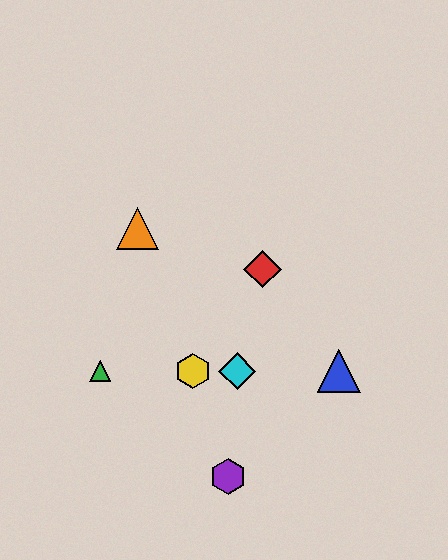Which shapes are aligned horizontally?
The blue triangle, the green triangle, the yellow hexagon, the cyan diamond are aligned horizontally.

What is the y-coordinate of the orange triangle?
The orange triangle is at y≈229.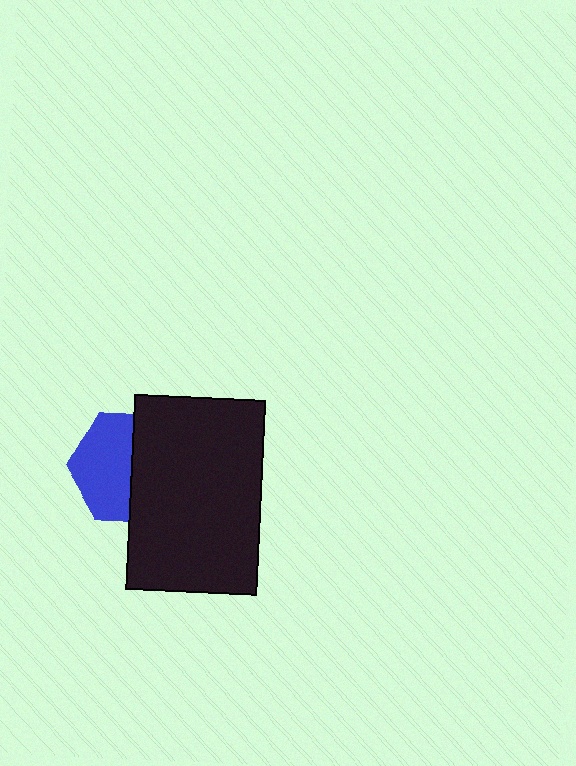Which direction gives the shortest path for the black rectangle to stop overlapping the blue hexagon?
Moving right gives the shortest separation.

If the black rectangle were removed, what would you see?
You would see the complete blue hexagon.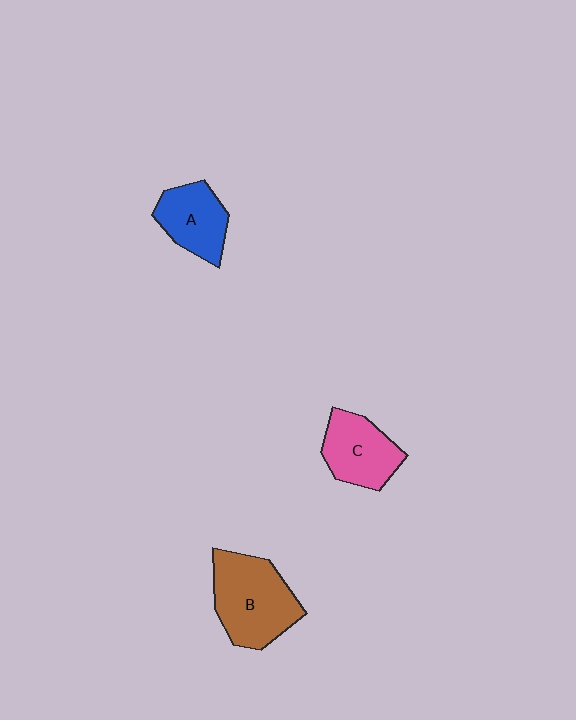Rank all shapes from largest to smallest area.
From largest to smallest: B (brown), C (pink), A (blue).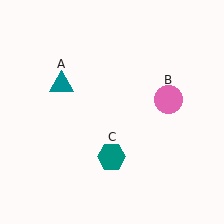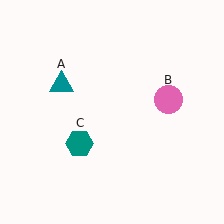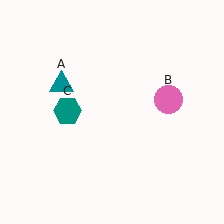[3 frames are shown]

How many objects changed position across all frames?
1 object changed position: teal hexagon (object C).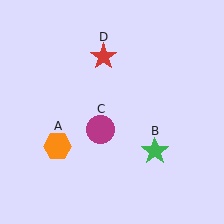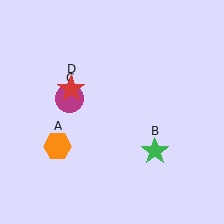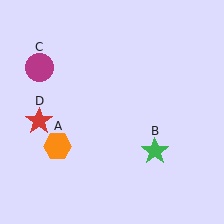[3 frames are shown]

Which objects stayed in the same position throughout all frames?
Orange hexagon (object A) and green star (object B) remained stationary.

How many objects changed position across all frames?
2 objects changed position: magenta circle (object C), red star (object D).